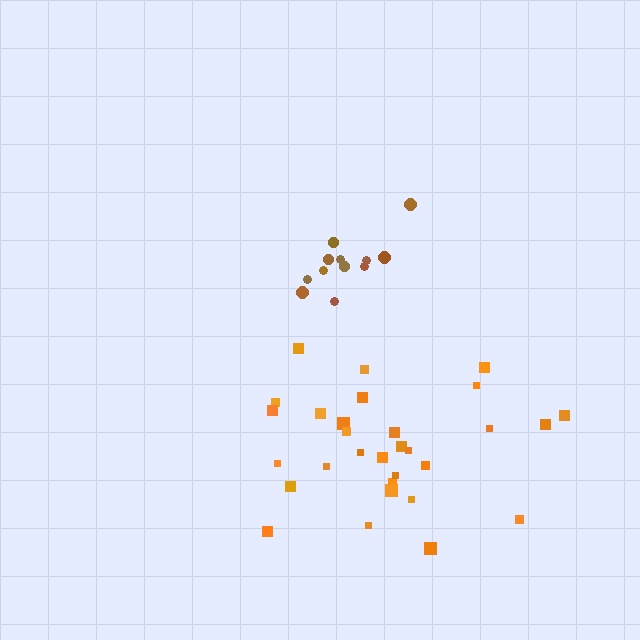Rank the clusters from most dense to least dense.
brown, orange.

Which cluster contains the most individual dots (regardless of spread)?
Orange (30).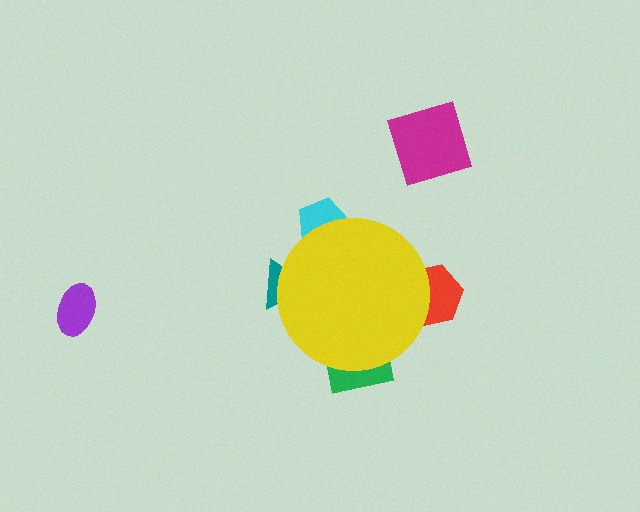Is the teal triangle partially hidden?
Yes, the teal triangle is partially hidden behind the yellow circle.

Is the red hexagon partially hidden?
Yes, the red hexagon is partially hidden behind the yellow circle.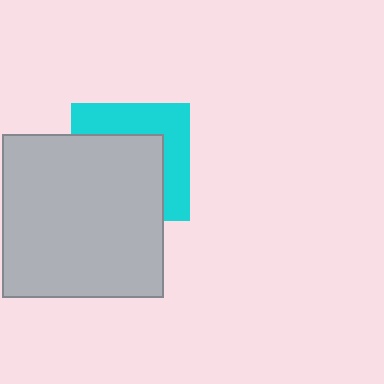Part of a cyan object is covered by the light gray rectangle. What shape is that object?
It is a square.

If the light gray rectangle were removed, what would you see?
You would see the complete cyan square.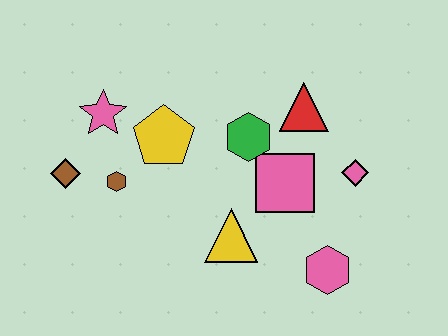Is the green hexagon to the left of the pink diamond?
Yes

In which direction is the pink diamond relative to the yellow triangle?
The pink diamond is to the right of the yellow triangle.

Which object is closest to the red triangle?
The green hexagon is closest to the red triangle.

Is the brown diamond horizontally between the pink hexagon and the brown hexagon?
No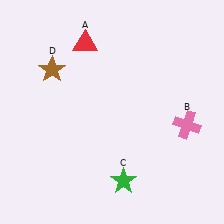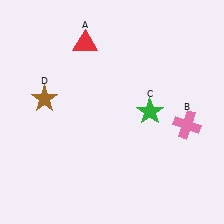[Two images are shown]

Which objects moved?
The objects that moved are: the green star (C), the brown star (D).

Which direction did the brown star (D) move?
The brown star (D) moved down.